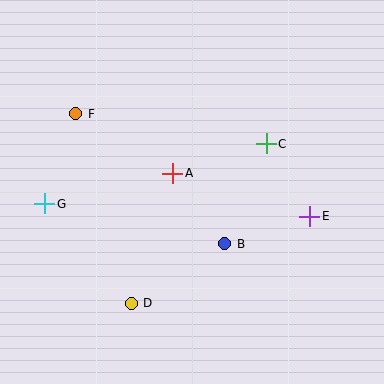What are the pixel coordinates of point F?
Point F is at (76, 114).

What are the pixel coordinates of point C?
Point C is at (266, 144).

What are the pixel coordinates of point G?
Point G is at (45, 204).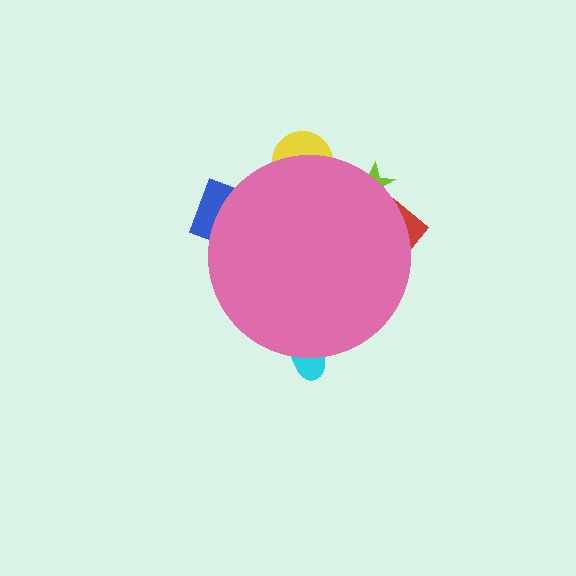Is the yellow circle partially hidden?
Yes, the yellow circle is partially hidden behind the pink circle.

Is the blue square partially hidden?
Yes, the blue square is partially hidden behind the pink circle.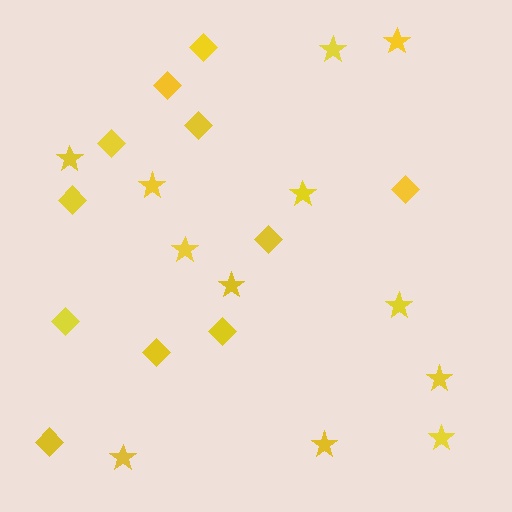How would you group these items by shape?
There are 2 groups: one group of stars (12) and one group of diamonds (11).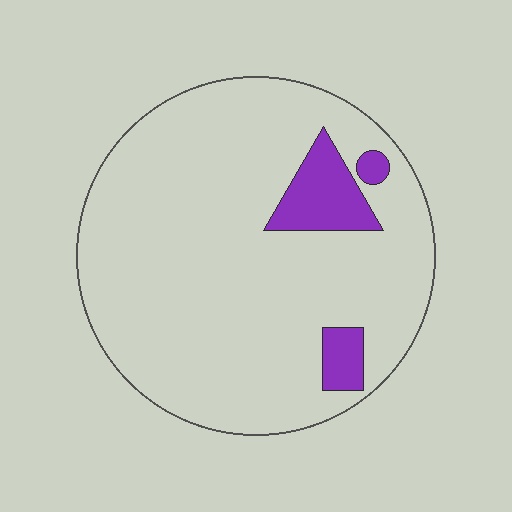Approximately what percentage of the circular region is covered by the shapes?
Approximately 10%.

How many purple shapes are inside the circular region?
3.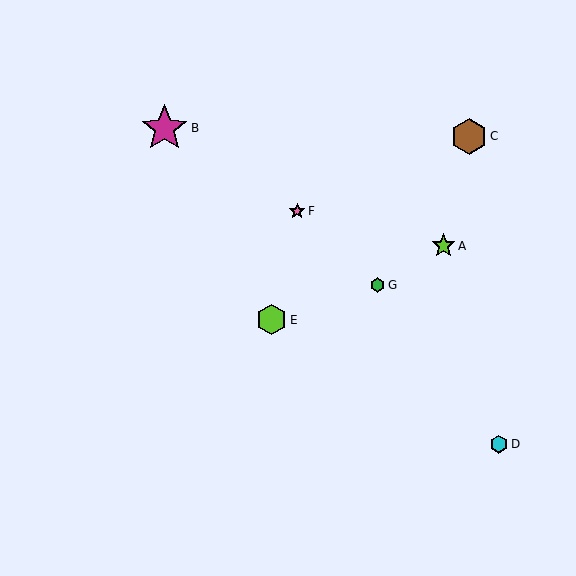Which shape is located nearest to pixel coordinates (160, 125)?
The magenta star (labeled B) at (165, 129) is nearest to that location.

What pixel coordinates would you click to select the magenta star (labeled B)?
Click at (165, 129) to select the magenta star B.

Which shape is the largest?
The magenta star (labeled B) is the largest.